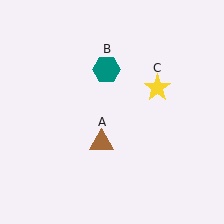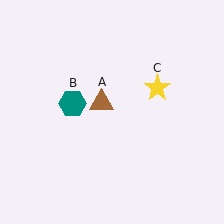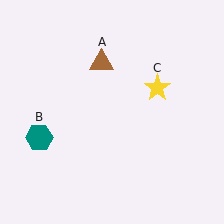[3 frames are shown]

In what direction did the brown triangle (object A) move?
The brown triangle (object A) moved up.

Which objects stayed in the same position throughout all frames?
Yellow star (object C) remained stationary.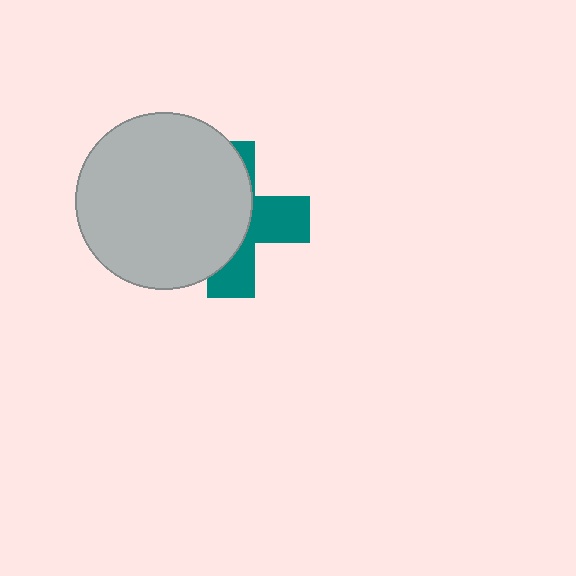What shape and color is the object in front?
The object in front is a light gray circle.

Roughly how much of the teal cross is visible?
A small part of it is visible (roughly 42%).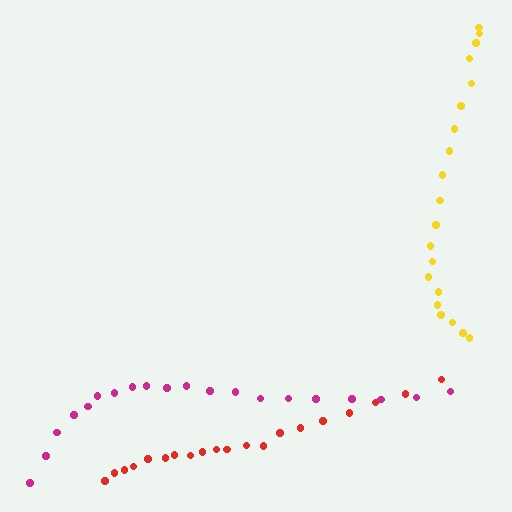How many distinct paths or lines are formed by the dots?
There are 3 distinct paths.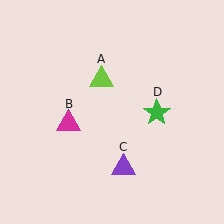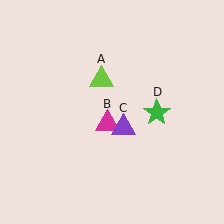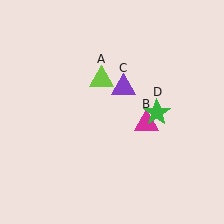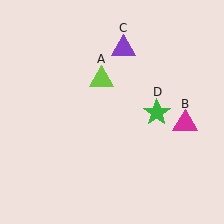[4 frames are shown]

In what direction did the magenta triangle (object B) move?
The magenta triangle (object B) moved right.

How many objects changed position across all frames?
2 objects changed position: magenta triangle (object B), purple triangle (object C).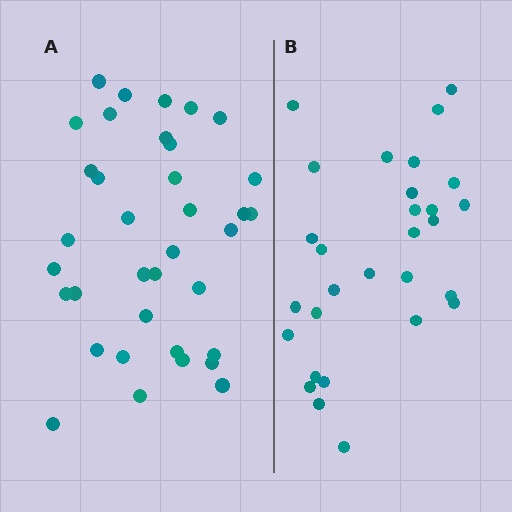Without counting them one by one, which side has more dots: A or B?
Region A (the left region) has more dots.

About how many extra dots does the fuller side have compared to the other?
Region A has roughly 8 or so more dots than region B.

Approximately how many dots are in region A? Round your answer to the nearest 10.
About 40 dots. (The exact count is 36, which rounds to 40.)